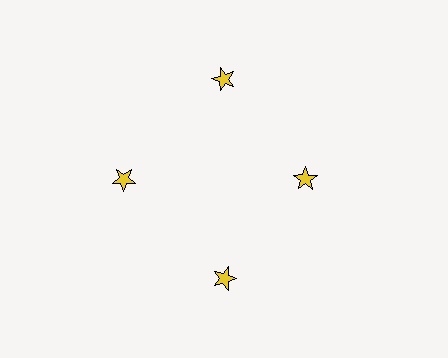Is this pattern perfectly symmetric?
No. The 4 yellow stars are arranged in a ring, but one element near the 3 o'clock position is pulled inward toward the center, breaking the 4-fold rotational symmetry.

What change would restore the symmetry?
The symmetry would be restored by moving it outward, back onto the ring so that all 4 stars sit at equal angles and equal distance from the center.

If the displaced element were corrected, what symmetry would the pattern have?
It would have 4-fold rotational symmetry — the pattern would map onto itself every 90 degrees.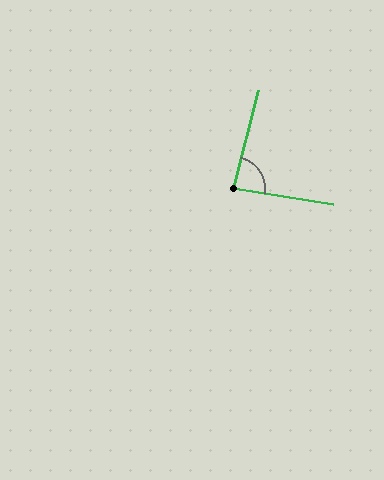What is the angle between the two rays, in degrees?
Approximately 85 degrees.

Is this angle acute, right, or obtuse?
It is approximately a right angle.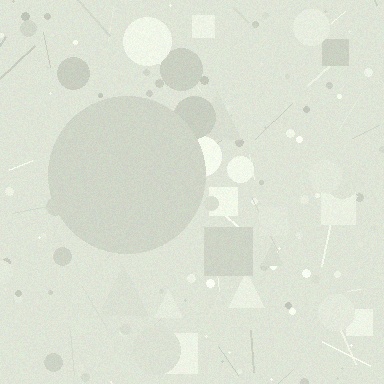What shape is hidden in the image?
A circle is hidden in the image.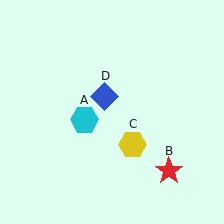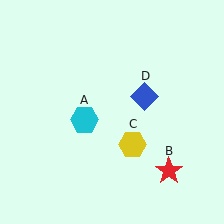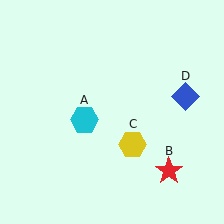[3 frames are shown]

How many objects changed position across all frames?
1 object changed position: blue diamond (object D).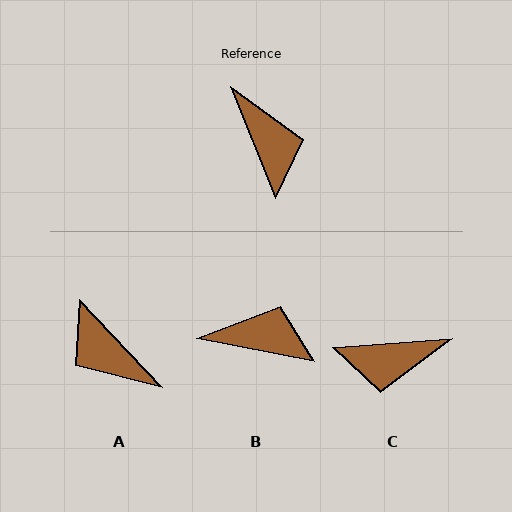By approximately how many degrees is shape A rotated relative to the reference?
Approximately 159 degrees clockwise.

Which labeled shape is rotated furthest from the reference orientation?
A, about 159 degrees away.